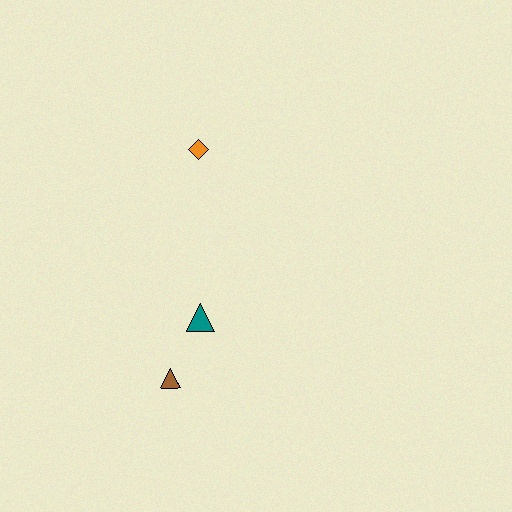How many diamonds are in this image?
There is 1 diamond.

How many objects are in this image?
There are 3 objects.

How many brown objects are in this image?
There is 1 brown object.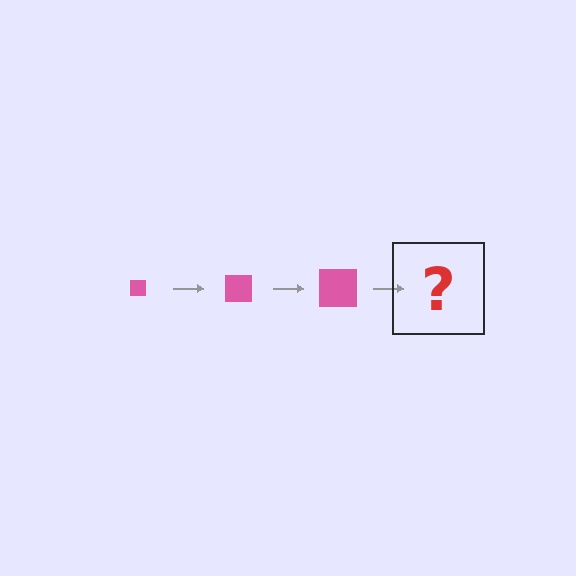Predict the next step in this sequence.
The next step is a pink square, larger than the previous one.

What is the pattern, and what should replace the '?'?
The pattern is that the square gets progressively larger each step. The '?' should be a pink square, larger than the previous one.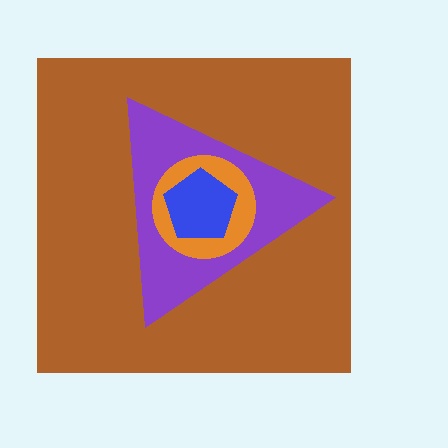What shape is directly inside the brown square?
The purple triangle.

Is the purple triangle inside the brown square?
Yes.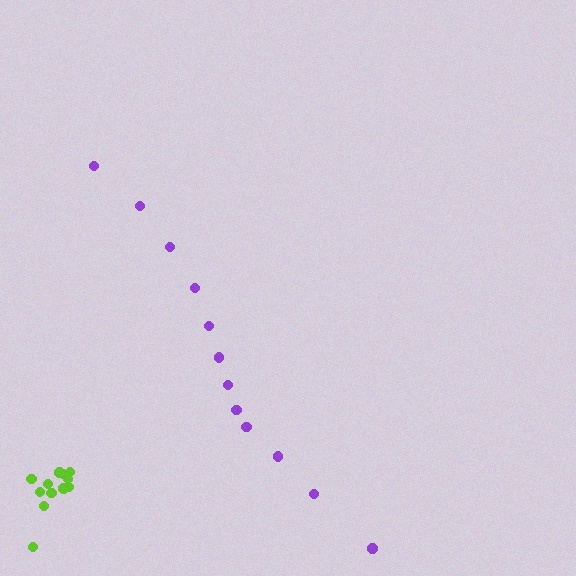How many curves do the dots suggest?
There are 2 distinct paths.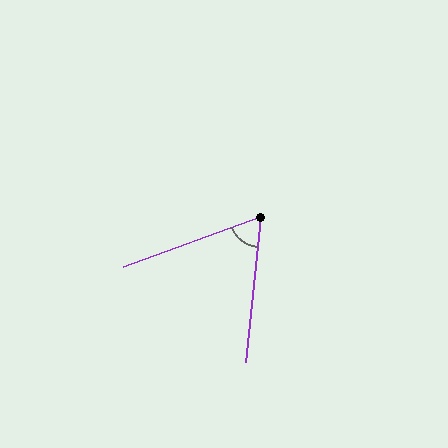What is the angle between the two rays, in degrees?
Approximately 64 degrees.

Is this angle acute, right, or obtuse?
It is acute.